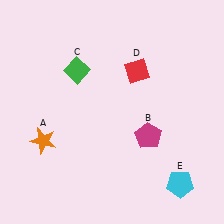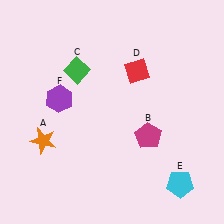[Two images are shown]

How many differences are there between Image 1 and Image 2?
There is 1 difference between the two images.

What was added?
A purple hexagon (F) was added in Image 2.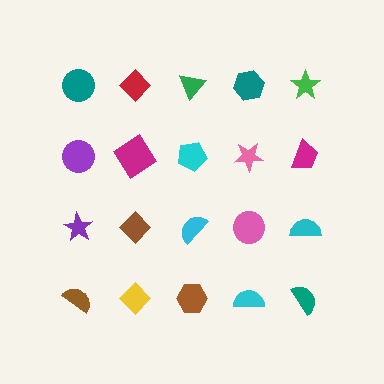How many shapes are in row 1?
5 shapes.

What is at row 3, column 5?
A cyan semicircle.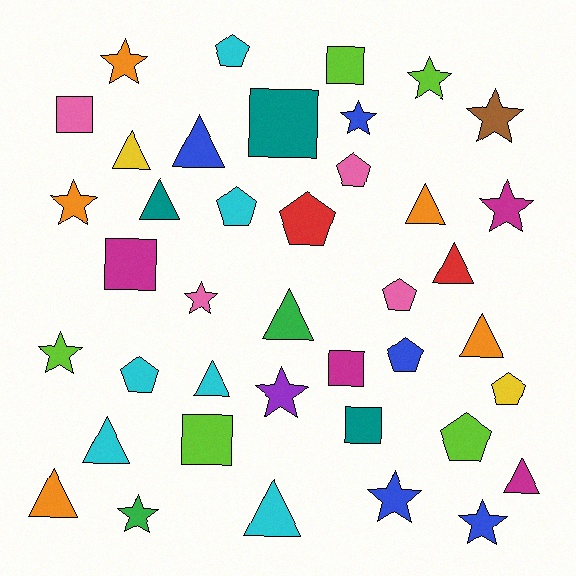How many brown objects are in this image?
There is 1 brown object.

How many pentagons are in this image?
There are 9 pentagons.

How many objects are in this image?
There are 40 objects.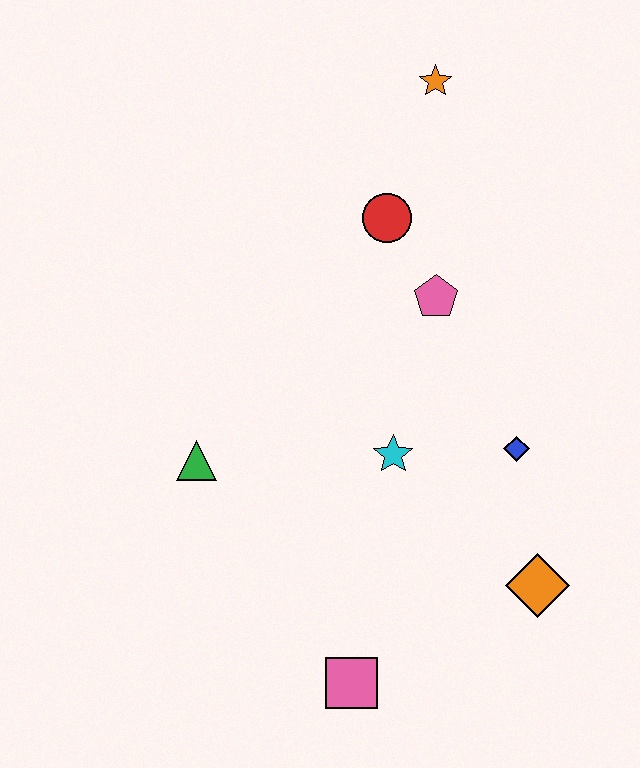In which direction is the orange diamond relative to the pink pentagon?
The orange diamond is below the pink pentagon.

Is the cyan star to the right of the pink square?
Yes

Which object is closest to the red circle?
The pink pentagon is closest to the red circle.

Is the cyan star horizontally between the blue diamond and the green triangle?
Yes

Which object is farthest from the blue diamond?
The orange star is farthest from the blue diamond.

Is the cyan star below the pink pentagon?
Yes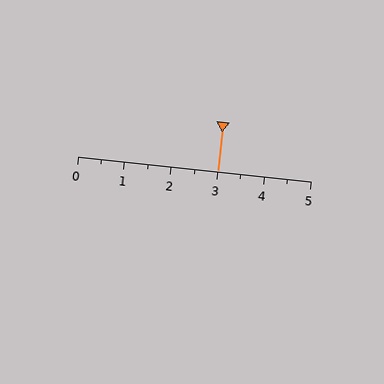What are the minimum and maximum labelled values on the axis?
The axis runs from 0 to 5.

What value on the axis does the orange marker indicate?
The marker indicates approximately 3.